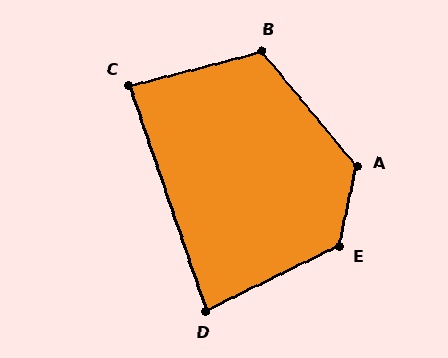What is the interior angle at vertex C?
Approximately 86 degrees (approximately right).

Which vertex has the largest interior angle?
E, at approximately 128 degrees.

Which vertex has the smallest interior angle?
D, at approximately 83 degrees.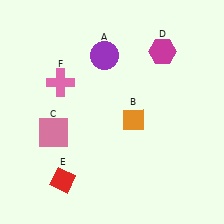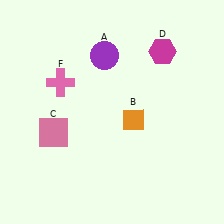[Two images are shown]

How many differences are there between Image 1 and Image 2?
There is 1 difference between the two images.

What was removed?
The red diamond (E) was removed in Image 2.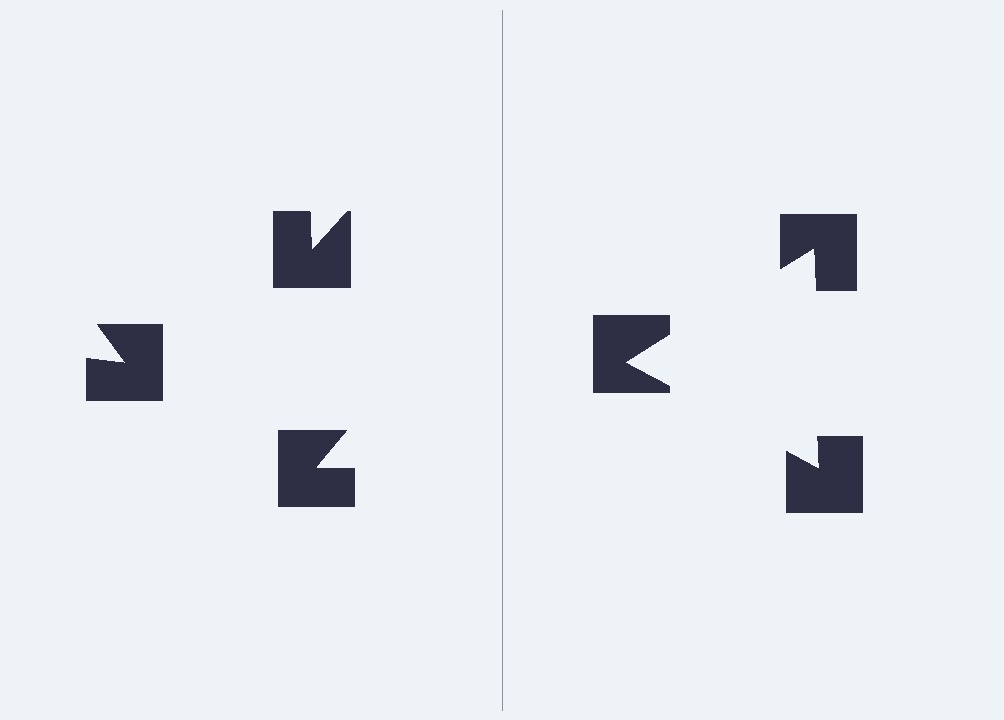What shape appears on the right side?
An illusory triangle.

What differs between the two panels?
The notched squares are positioned identically on both sides; only the wedge orientations differ. On the right they align to a triangle; on the left they are misaligned.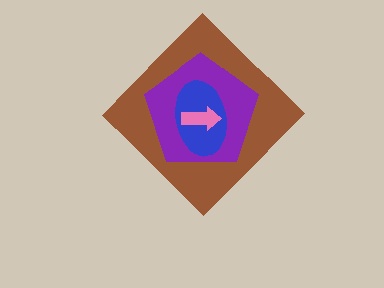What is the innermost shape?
The pink arrow.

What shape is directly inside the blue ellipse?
The pink arrow.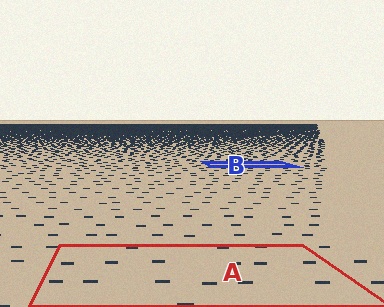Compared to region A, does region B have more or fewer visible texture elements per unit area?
Region B has more texture elements per unit area — they are packed more densely because it is farther away.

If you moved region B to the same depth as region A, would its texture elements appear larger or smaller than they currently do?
They would appear larger. At a closer depth, the same texture elements are projected at a bigger on-screen size.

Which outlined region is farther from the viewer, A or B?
Region B is farther from the viewer — the texture elements inside it appear smaller and more densely packed.